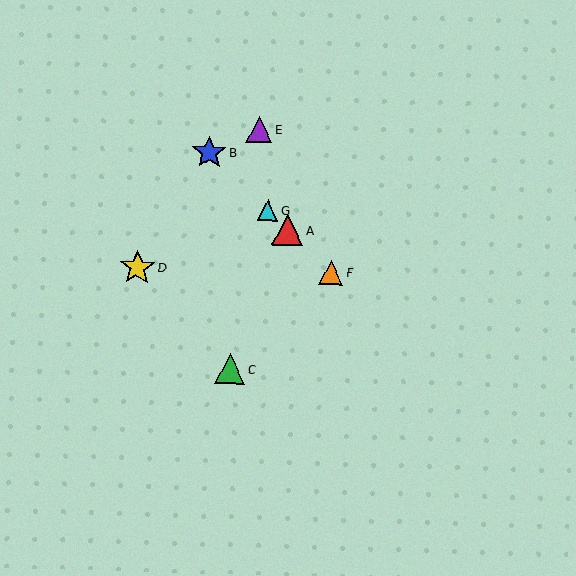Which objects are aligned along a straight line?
Objects A, B, F, G are aligned along a straight line.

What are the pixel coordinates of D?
Object D is at (137, 268).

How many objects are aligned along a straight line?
4 objects (A, B, F, G) are aligned along a straight line.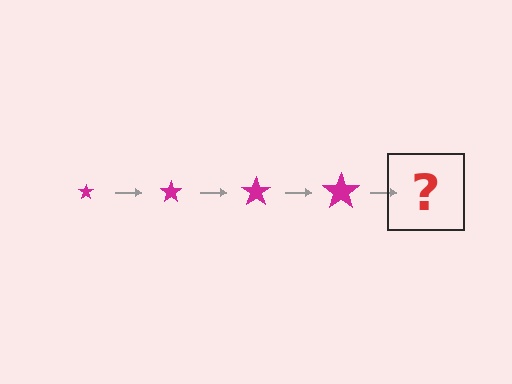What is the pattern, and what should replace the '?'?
The pattern is that the star gets progressively larger each step. The '?' should be a magenta star, larger than the previous one.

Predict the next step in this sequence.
The next step is a magenta star, larger than the previous one.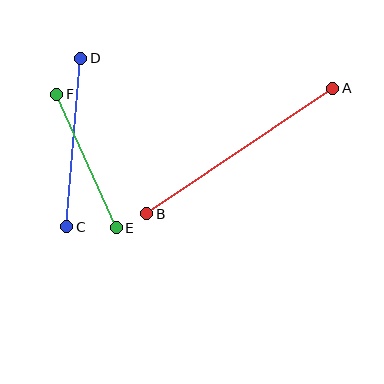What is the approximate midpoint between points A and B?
The midpoint is at approximately (240, 151) pixels.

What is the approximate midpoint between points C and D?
The midpoint is at approximately (74, 142) pixels.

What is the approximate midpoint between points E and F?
The midpoint is at approximately (86, 161) pixels.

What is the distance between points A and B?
The distance is approximately 224 pixels.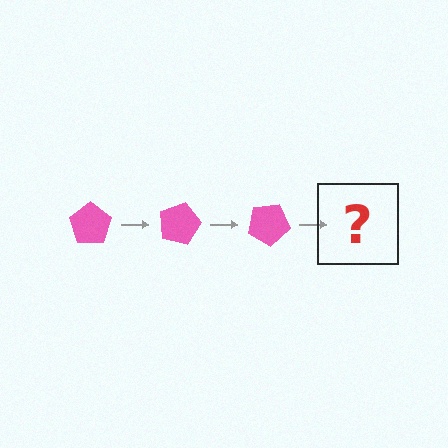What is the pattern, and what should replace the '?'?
The pattern is that the pentagon rotates 15 degrees each step. The '?' should be a pink pentagon rotated 45 degrees.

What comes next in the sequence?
The next element should be a pink pentagon rotated 45 degrees.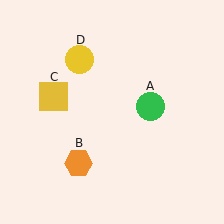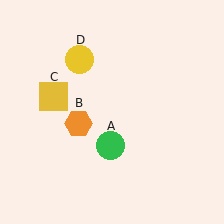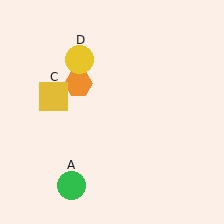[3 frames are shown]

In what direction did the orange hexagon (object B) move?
The orange hexagon (object B) moved up.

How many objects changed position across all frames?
2 objects changed position: green circle (object A), orange hexagon (object B).